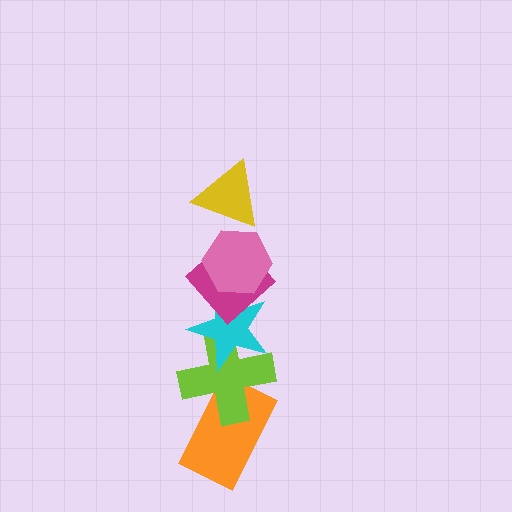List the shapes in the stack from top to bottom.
From top to bottom: the yellow triangle, the pink hexagon, the magenta diamond, the cyan star, the lime cross, the orange rectangle.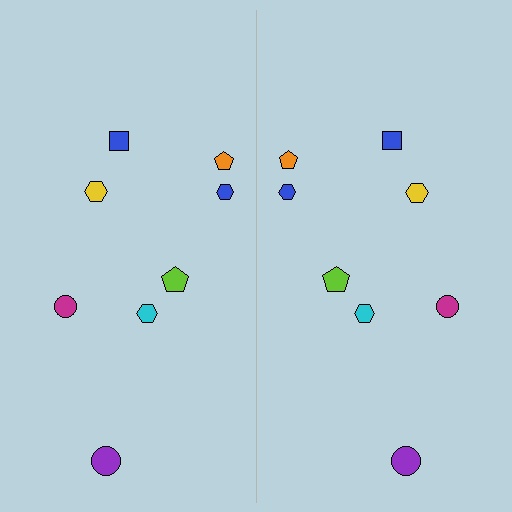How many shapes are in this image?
There are 16 shapes in this image.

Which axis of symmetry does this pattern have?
The pattern has a vertical axis of symmetry running through the center of the image.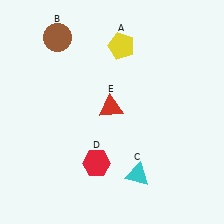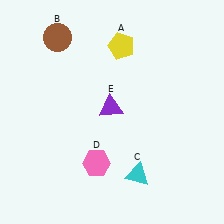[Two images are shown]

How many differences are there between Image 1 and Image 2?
There are 2 differences between the two images.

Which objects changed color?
D changed from red to pink. E changed from red to purple.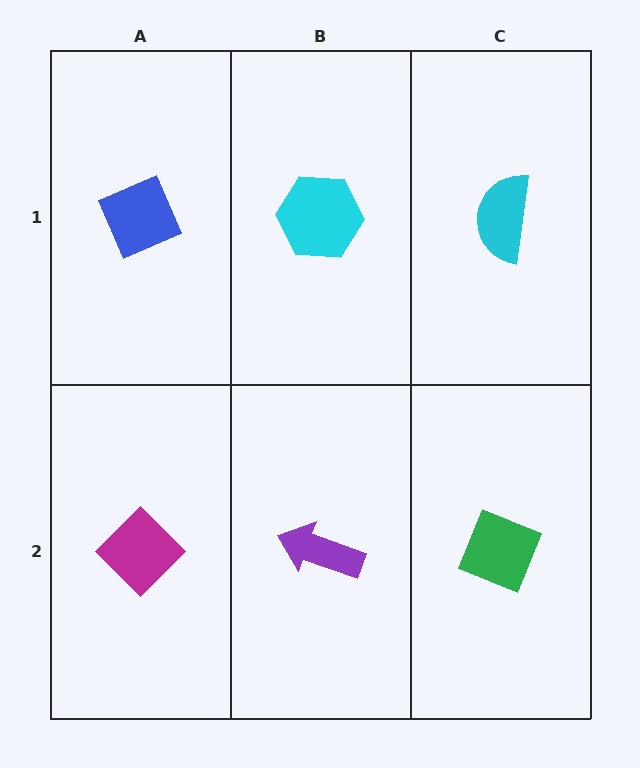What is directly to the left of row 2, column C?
A purple arrow.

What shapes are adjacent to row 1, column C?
A green diamond (row 2, column C), a cyan hexagon (row 1, column B).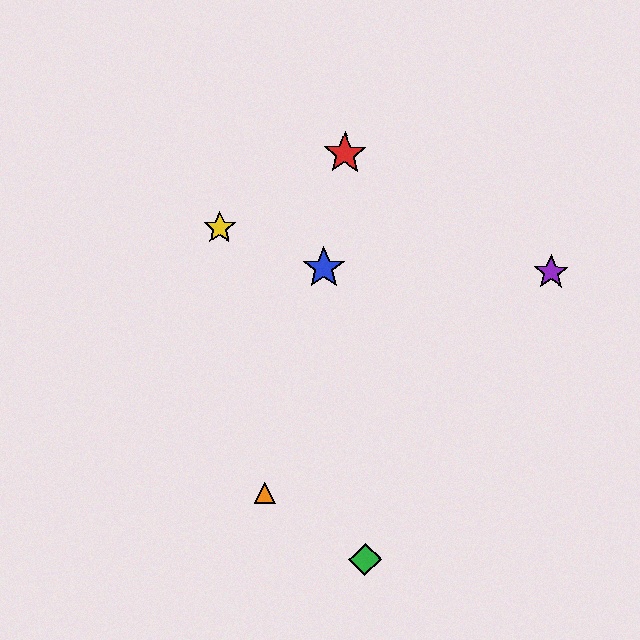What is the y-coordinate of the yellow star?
The yellow star is at y≈228.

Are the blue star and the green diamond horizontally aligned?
No, the blue star is at y≈268 and the green diamond is at y≈559.